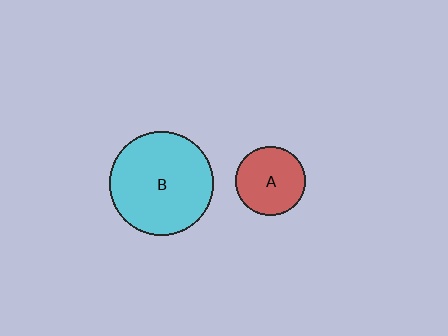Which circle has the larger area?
Circle B (cyan).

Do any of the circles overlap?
No, none of the circles overlap.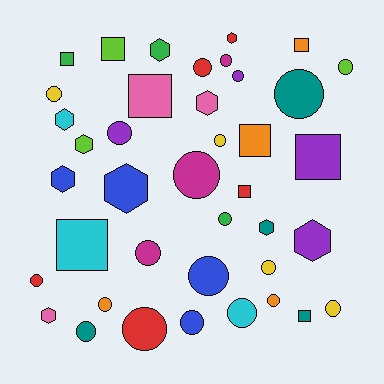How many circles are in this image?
There are 21 circles.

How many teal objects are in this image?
There are 4 teal objects.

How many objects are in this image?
There are 40 objects.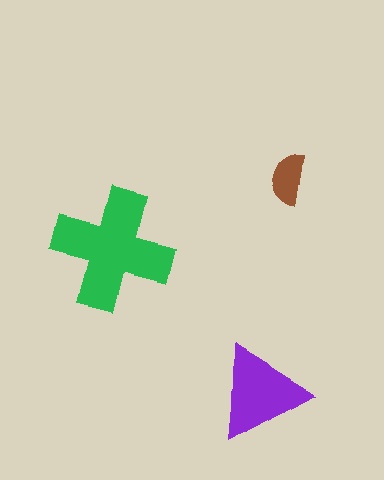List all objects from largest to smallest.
The green cross, the purple triangle, the brown semicircle.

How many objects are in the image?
There are 3 objects in the image.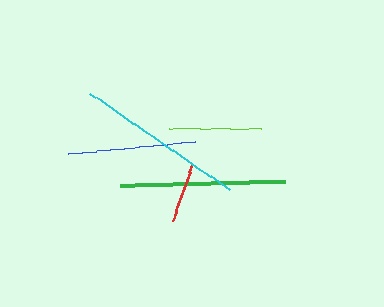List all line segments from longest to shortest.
From longest to shortest: cyan, green, blue, lime, red.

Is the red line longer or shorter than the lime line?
The lime line is longer than the red line.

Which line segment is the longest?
The cyan line is the longest at approximately 169 pixels.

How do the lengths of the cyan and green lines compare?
The cyan and green lines are approximately the same length.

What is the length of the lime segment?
The lime segment is approximately 91 pixels long.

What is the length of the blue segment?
The blue segment is approximately 128 pixels long.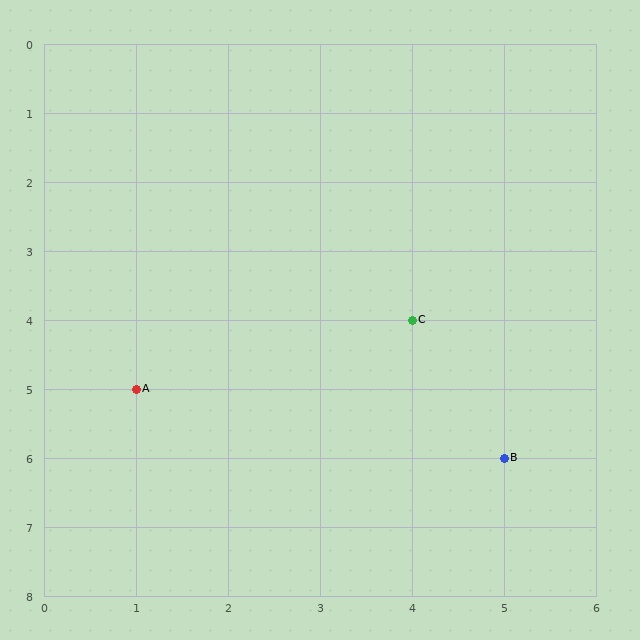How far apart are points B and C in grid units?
Points B and C are 1 column and 2 rows apart (about 2.2 grid units diagonally).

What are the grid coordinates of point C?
Point C is at grid coordinates (4, 4).